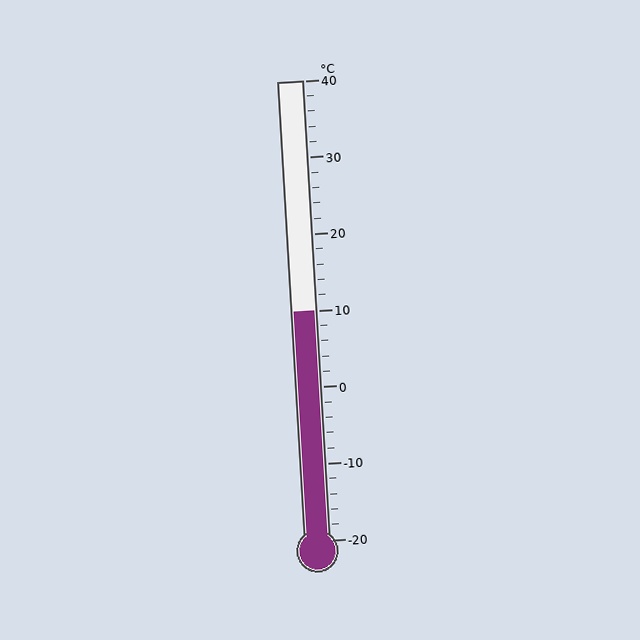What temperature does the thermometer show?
The thermometer shows approximately 10°C.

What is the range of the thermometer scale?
The thermometer scale ranges from -20°C to 40°C.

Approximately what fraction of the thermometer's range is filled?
The thermometer is filled to approximately 50% of its range.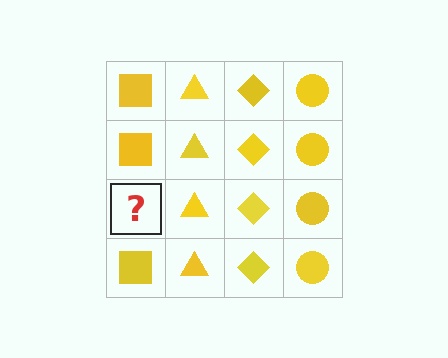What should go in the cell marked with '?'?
The missing cell should contain a yellow square.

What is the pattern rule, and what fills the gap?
The rule is that each column has a consistent shape. The gap should be filled with a yellow square.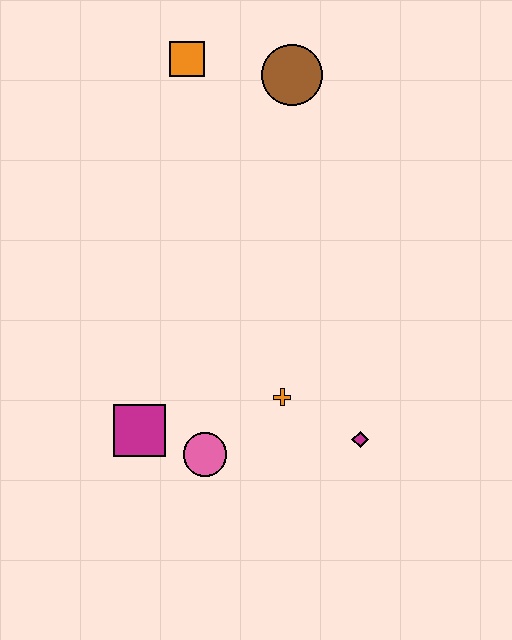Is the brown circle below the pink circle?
No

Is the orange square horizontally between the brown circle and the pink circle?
No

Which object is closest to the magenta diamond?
The orange cross is closest to the magenta diamond.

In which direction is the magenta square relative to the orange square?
The magenta square is below the orange square.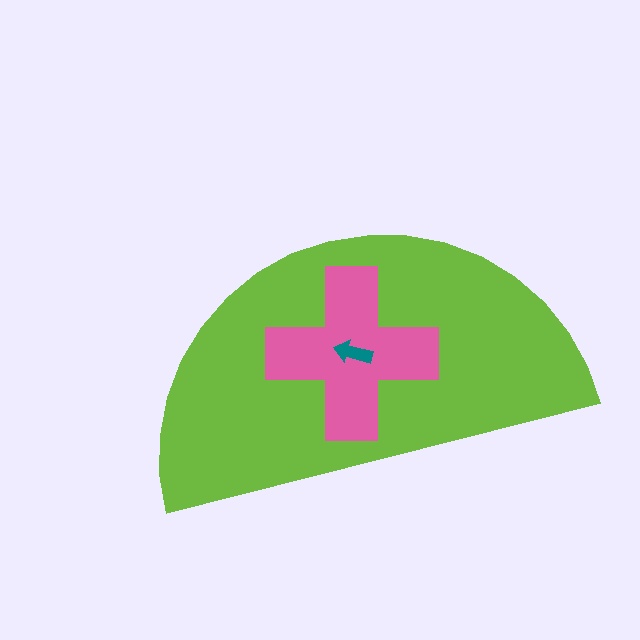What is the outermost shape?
The lime semicircle.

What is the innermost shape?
The teal arrow.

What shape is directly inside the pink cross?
The teal arrow.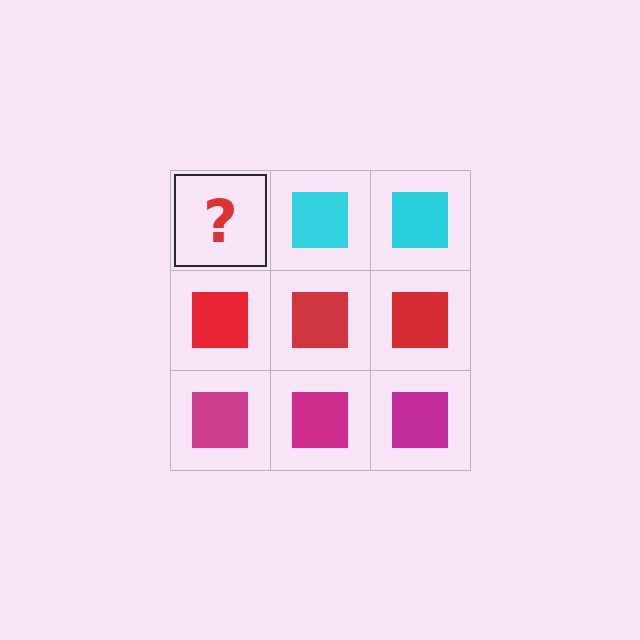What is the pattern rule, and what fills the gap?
The rule is that each row has a consistent color. The gap should be filled with a cyan square.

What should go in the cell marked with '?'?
The missing cell should contain a cyan square.